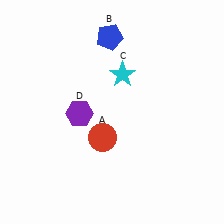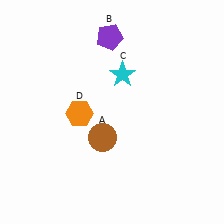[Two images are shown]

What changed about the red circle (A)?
In Image 1, A is red. In Image 2, it changed to brown.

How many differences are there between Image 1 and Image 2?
There are 3 differences between the two images.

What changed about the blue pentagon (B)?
In Image 1, B is blue. In Image 2, it changed to purple.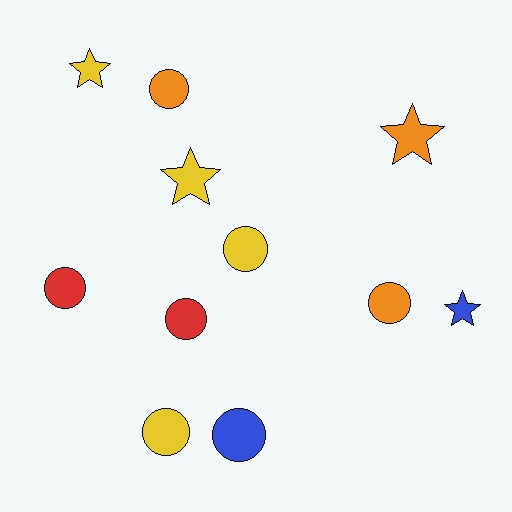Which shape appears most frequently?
Circle, with 7 objects.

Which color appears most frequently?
Yellow, with 4 objects.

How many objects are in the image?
There are 11 objects.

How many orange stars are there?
There is 1 orange star.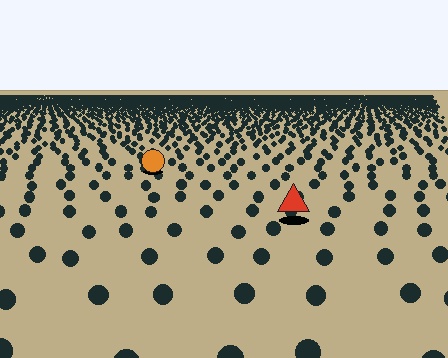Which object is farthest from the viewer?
The orange circle is farthest from the viewer. It appears smaller and the ground texture around it is denser.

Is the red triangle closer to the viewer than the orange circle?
Yes. The red triangle is closer — you can tell from the texture gradient: the ground texture is coarser near it.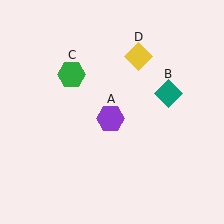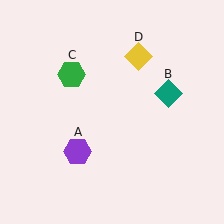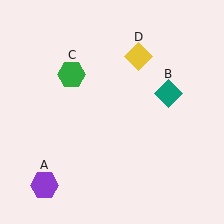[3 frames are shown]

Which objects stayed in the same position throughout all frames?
Teal diamond (object B) and green hexagon (object C) and yellow diamond (object D) remained stationary.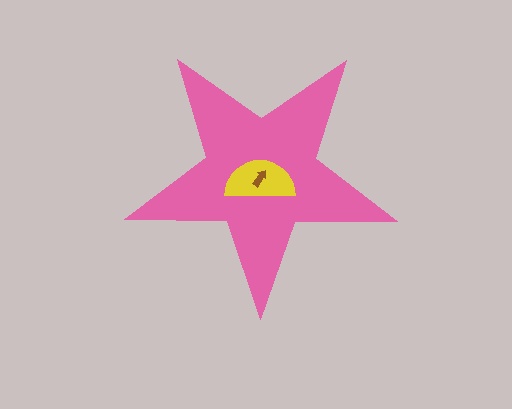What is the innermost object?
The brown arrow.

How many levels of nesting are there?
3.